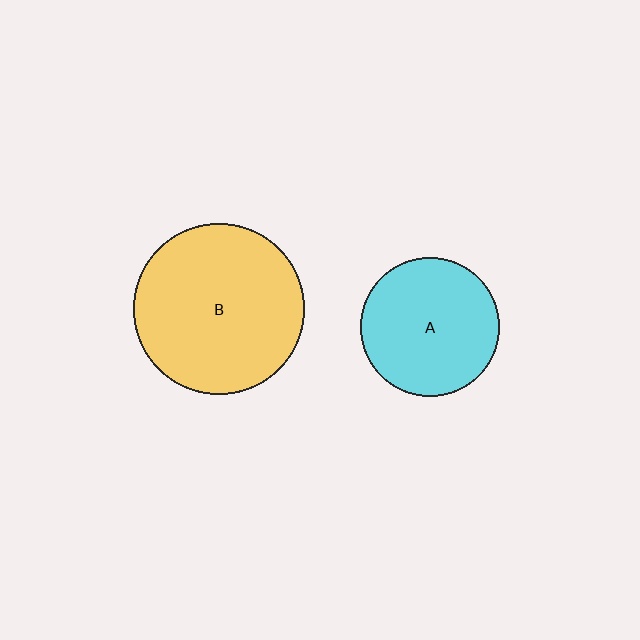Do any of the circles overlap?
No, none of the circles overlap.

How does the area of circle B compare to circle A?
Approximately 1.5 times.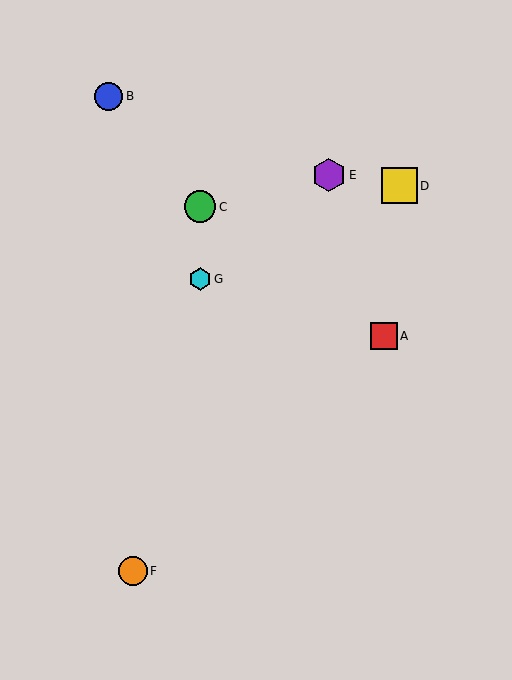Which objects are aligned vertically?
Objects C, G are aligned vertically.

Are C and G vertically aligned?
Yes, both are at x≈200.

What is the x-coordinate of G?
Object G is at x≈200.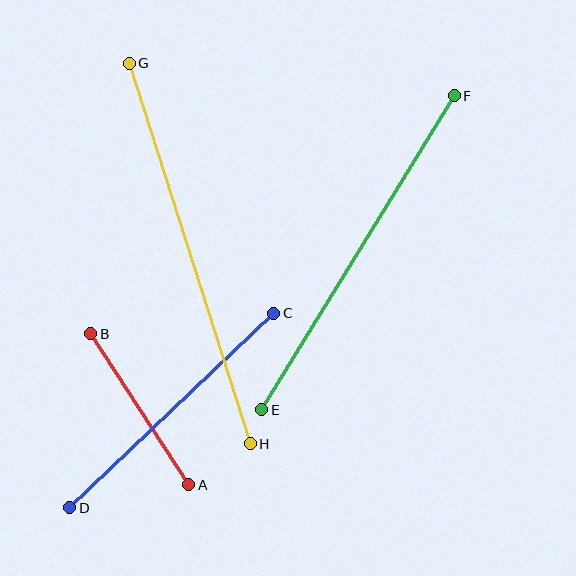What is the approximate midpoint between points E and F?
The midpoint is at approximately (358, 253) pixels.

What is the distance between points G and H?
The distance is approximately 399 pixels.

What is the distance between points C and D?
The distance is approximately 282 pixels.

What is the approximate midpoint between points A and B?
The midpoint is at approximately (140, 409) pixels.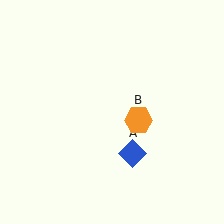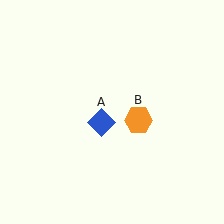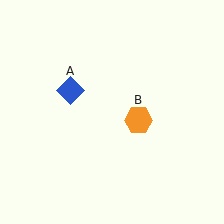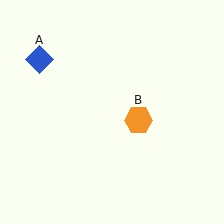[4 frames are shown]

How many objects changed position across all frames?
1 object changed position: blue diamond (object A).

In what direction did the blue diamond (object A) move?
The blue diamond (object A) moved up and to the left.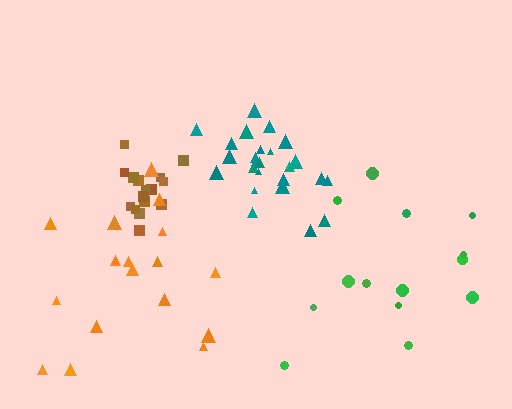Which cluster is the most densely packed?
Brown.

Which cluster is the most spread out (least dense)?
Orange.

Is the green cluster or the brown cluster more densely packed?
Brown.